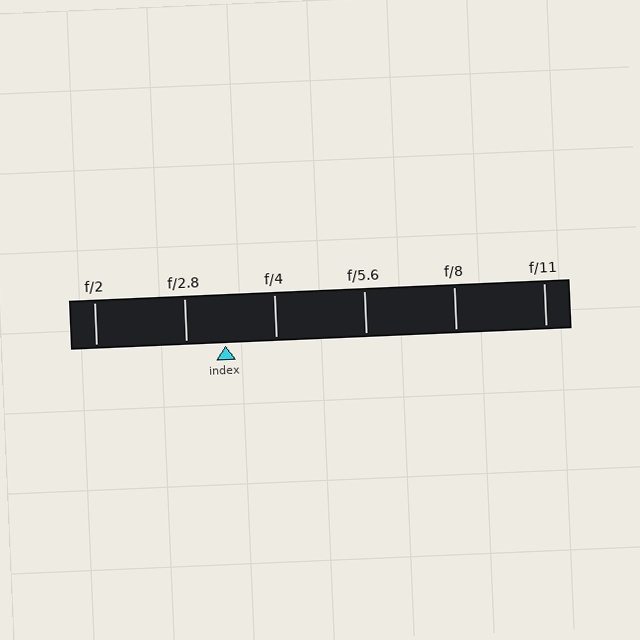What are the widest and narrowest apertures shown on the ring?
The widest aperture shown is f/2 and the narrowest is f/11.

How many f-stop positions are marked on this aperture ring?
There are 6 f-stop positions marked.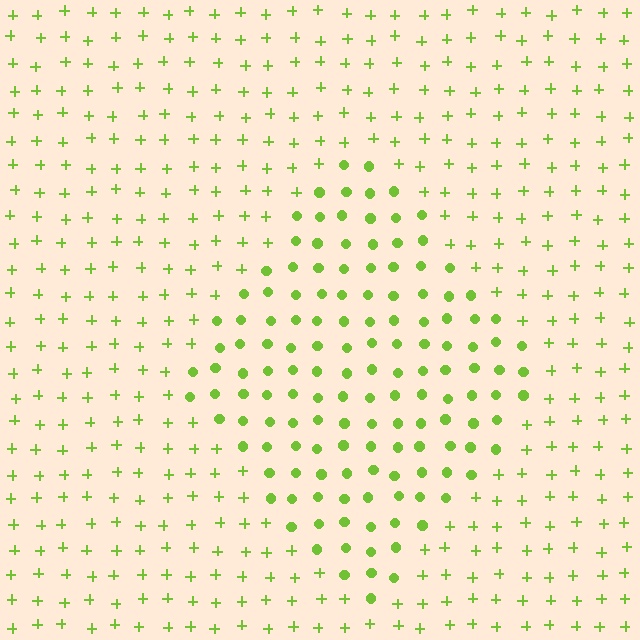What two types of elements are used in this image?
The image uses circles inside the diamond region and plus signs outside it.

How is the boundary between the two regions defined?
The boundary is defined by a change in element shape: circles inside vs. plus signs outside. All elements share the same color and spacing.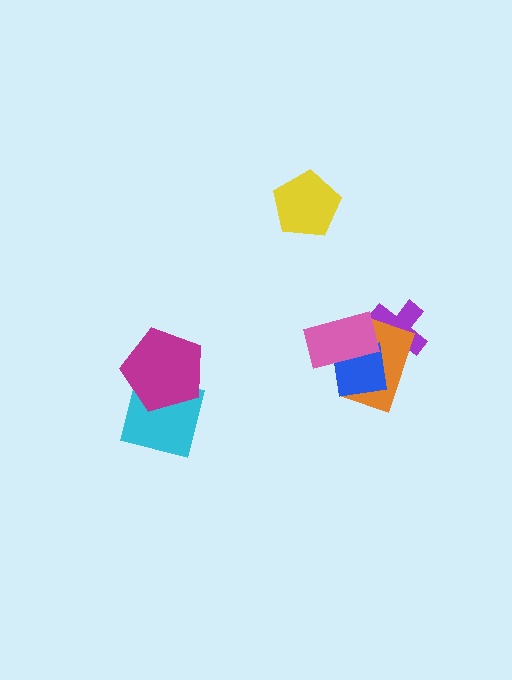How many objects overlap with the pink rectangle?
3 objects overlap with the pink rectangle.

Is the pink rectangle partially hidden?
No, no other shape covers it.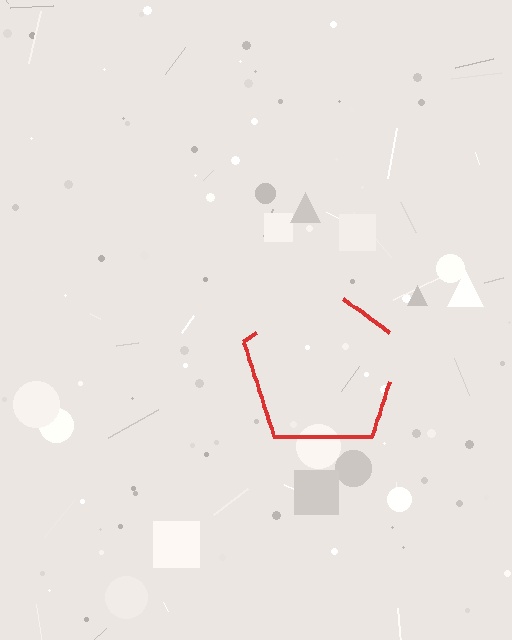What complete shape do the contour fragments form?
The contour fragments form a pentagon.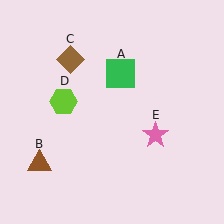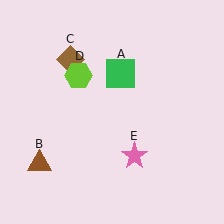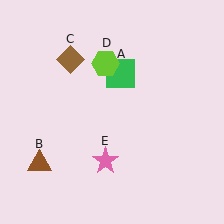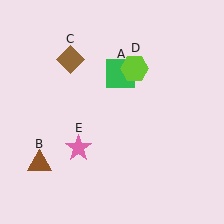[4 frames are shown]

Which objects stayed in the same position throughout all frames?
Green square (object A) and brown triangle (object B) and brown diamond (object C) remained stationary.